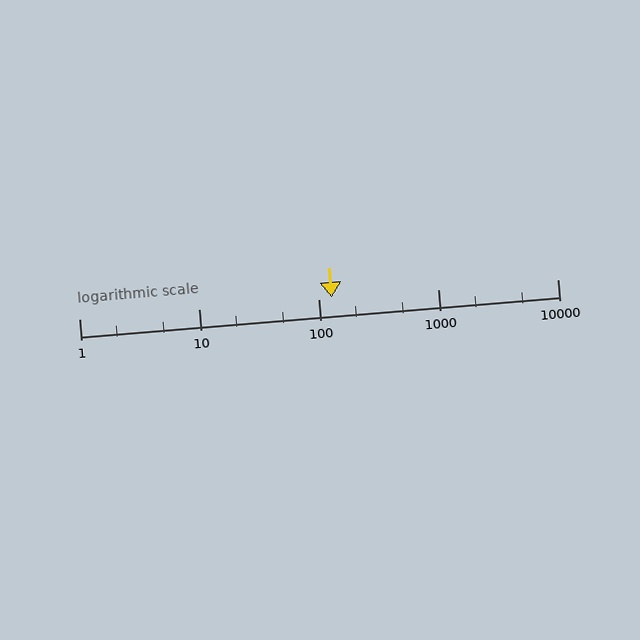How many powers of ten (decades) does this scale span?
The scale spans 4 decades, from 1 to 10000.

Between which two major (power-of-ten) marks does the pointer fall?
The pointer is between 100 and 1000.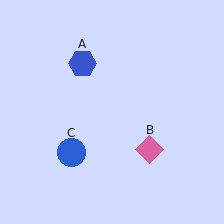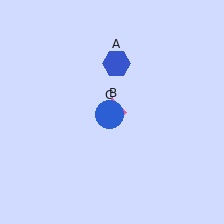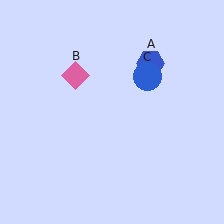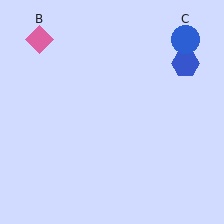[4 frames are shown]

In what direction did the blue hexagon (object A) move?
The blue hexagon (object A) moved right.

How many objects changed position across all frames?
3 objects changed position: blue hexagon (object A), pink diamond (object B), blue circle (object C).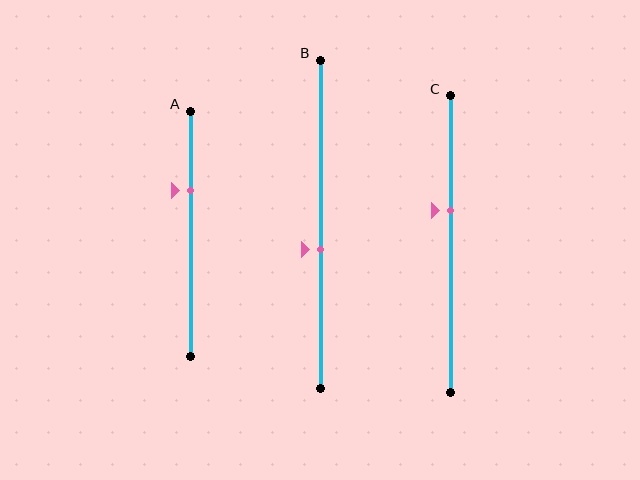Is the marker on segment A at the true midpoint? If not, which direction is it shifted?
No, the marker on segment A is shifted upward by about 18% of the segment length.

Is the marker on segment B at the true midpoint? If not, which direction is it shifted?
No, the marker on segment B is shifted downward by about 8% of the segment length.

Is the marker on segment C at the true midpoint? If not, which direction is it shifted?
No, the marker on segment C is shifted upward by about 11% of the segment length.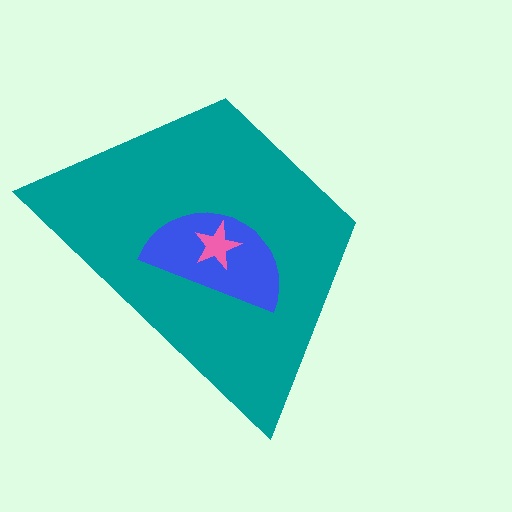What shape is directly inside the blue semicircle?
The pink star.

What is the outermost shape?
The teal trapezoid.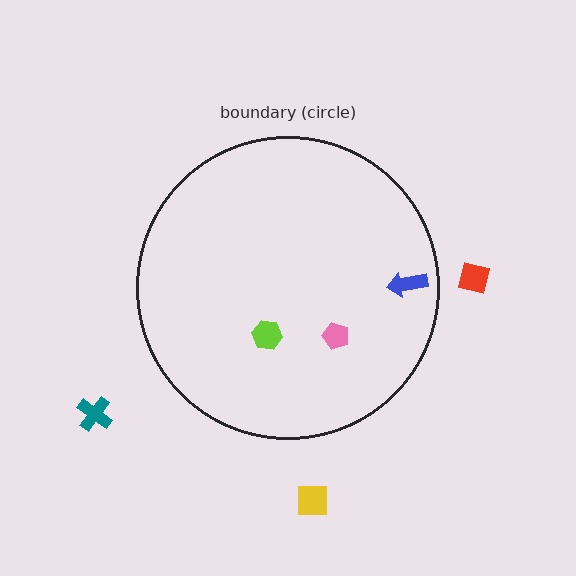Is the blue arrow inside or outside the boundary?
Inside.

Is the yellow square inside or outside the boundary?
Outside.